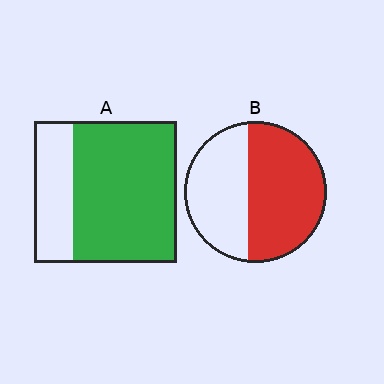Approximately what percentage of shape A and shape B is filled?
A is approximately 75% and B is approximately 55%.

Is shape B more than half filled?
Yes.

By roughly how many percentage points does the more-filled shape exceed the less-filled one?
By roughly 15 percentage points (A over B).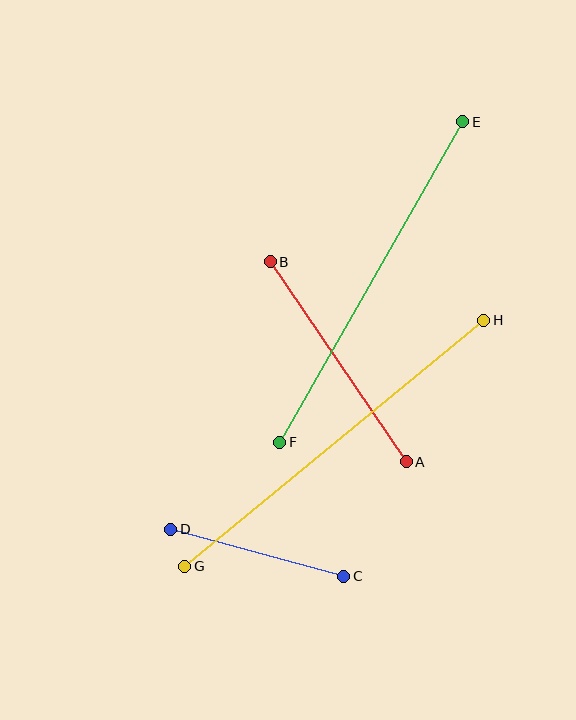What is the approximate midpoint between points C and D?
The midpoint is at approximately (257, 553) pixels.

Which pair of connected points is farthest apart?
Points G and H are farthest apart.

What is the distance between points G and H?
The distance is approximately 388 pixels.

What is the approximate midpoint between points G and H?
The midpoint is at approximately (334, 443) pixels.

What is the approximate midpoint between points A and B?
The midpoint is at approximately (338, 362) pixels.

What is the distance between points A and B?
The distance is approximately 241 pixels.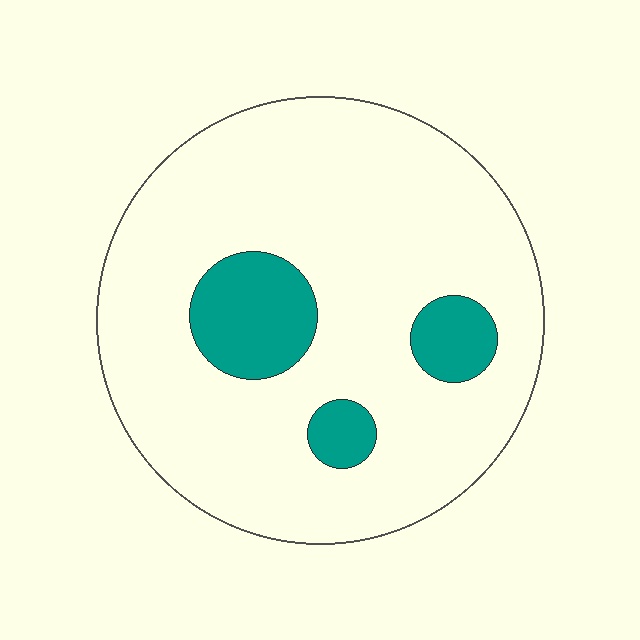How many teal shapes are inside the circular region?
3.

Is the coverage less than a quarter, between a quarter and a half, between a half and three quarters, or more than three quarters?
Less than a quarter.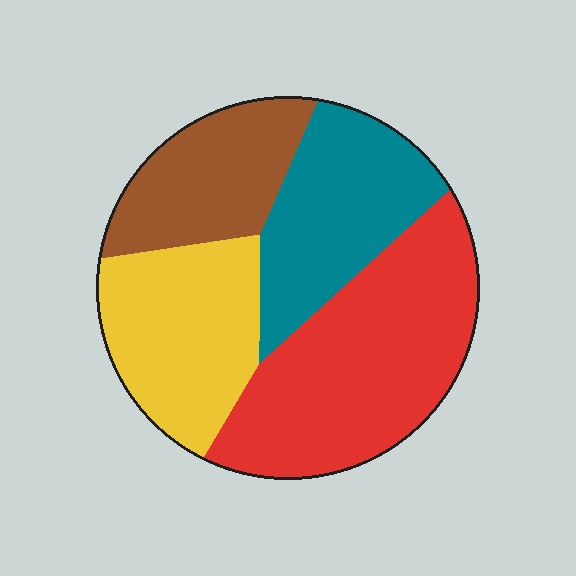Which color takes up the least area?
Brown, at roughly 20%.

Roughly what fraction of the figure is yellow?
Yellow covers about 25% of the figure.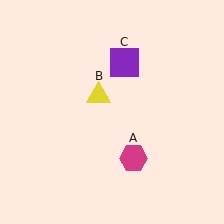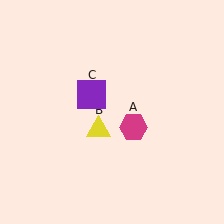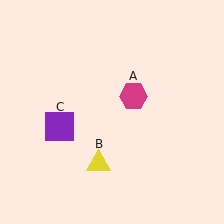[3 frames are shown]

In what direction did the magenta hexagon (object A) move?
The magenta hexagon (object A) moved up.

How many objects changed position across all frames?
3 objects changed position: magenta hexagon (object A), yellow triangle (object B), purple square (object C).